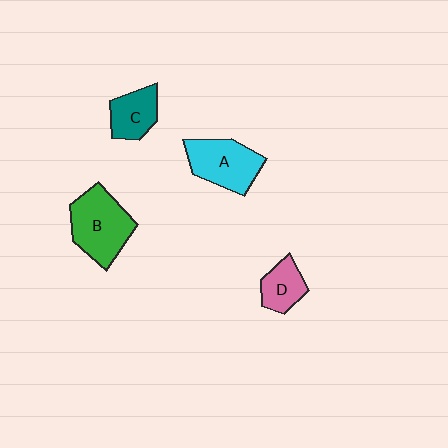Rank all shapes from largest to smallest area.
From largest to smallest: B (green), A (cyan), C (teal), D (pink).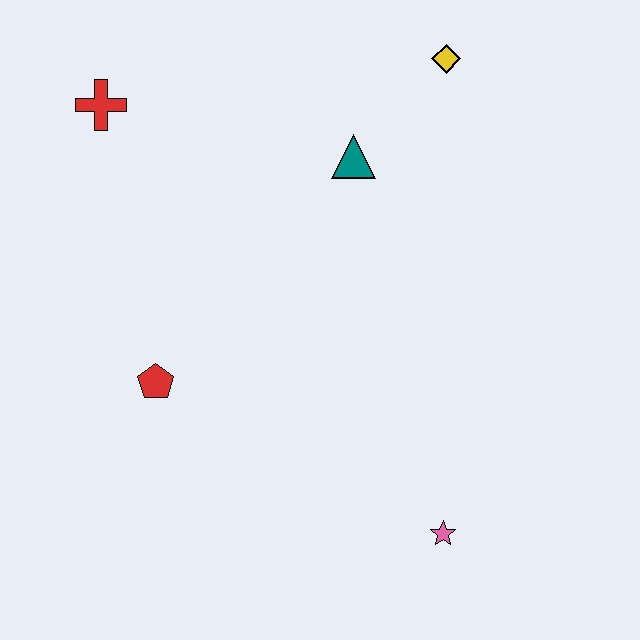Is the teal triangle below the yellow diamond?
Yes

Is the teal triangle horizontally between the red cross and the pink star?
Yes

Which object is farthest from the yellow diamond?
The pink star is farthest from the yellow diamond.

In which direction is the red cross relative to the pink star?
The red cross is above the pink star.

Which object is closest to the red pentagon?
The red cross is closest to the red pentagon.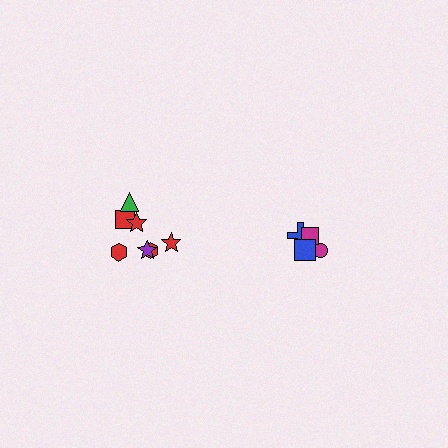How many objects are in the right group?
There are 4 objects.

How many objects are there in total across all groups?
There are 11 objects.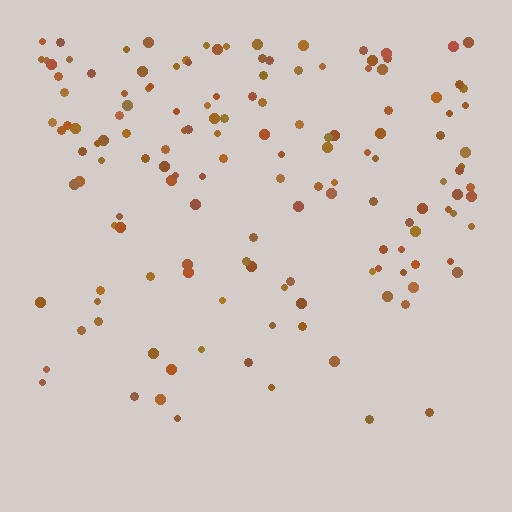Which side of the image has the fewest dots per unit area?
The bottom.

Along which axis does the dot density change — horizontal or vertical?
Vertical.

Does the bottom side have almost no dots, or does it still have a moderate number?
Still a moderate number, just noticeably fewer than the top.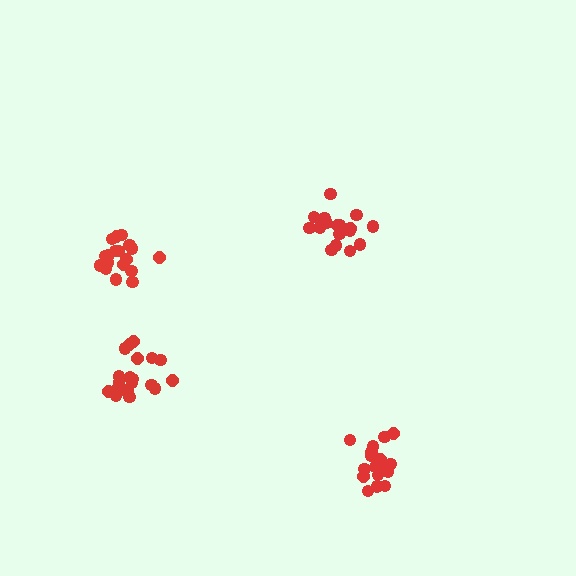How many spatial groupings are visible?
There are 4 spatial groupings.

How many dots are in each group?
Group 1: 20 dots, Group 2: 20 dots, Group 3: 18 dots, Group 4: 18 dots (76 total).